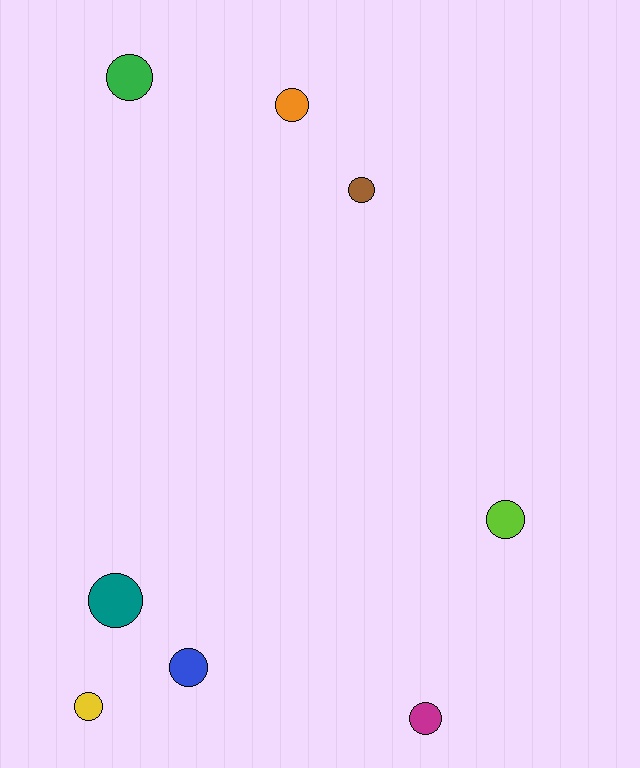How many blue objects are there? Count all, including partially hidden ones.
There is 1 blue object.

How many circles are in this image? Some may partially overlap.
There are 8 circles.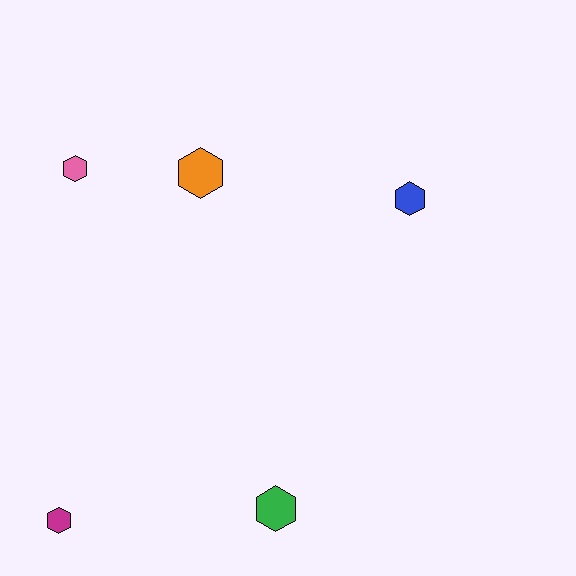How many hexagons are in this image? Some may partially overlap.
There are 5 hexagons.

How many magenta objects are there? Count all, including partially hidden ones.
There is 1 magenta object.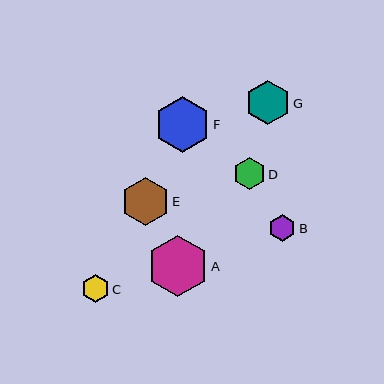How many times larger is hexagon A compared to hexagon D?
Hexagon A is approximately 1.9 times the size of hexagon D.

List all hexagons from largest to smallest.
From largest to smallest: A, F, E, G, D, C, B.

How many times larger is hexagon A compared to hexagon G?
Hexagon A is approximately 1.4 times the size of hexagon G.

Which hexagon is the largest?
Hexagon A is the largest with a size of approximately 61 pixels.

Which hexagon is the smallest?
Hexagon B is the smallest with a size of approximately 27 pixels.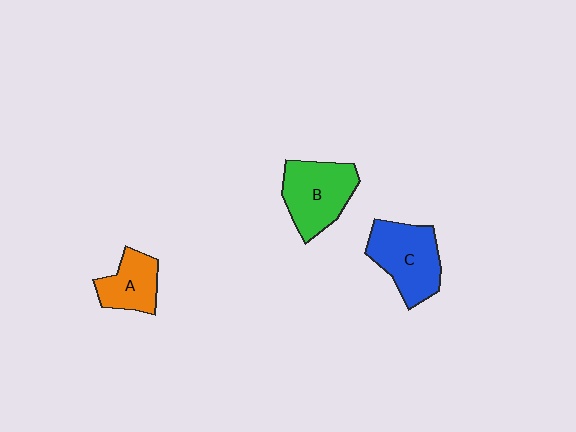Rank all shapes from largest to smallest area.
From largest to smallest: C (blue), B (green), A (orange).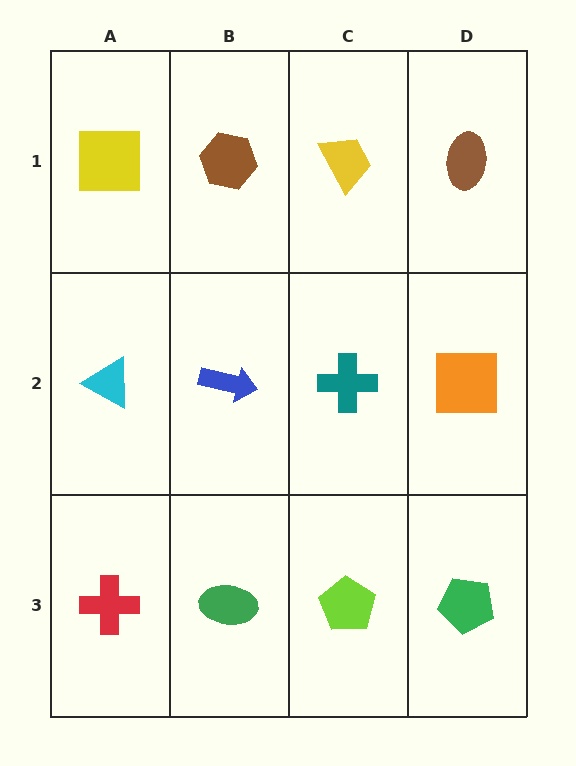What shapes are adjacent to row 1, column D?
An orange square (row 2, column D), a yellow trapezoid (row 1, column C).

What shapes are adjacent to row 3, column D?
An orange square (row 2, column D), a lime pentagon (row 3, column C).